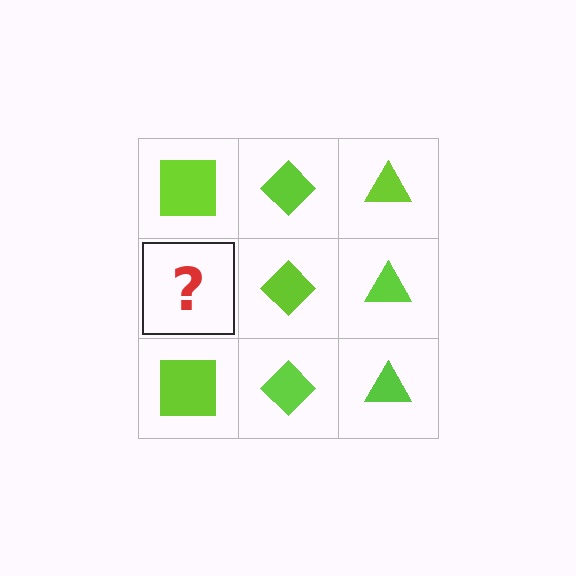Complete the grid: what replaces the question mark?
The question mark should be replaced with a lime square.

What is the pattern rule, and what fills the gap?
The rule is that each column has a consistent shape. The gap should be filled with a lime square.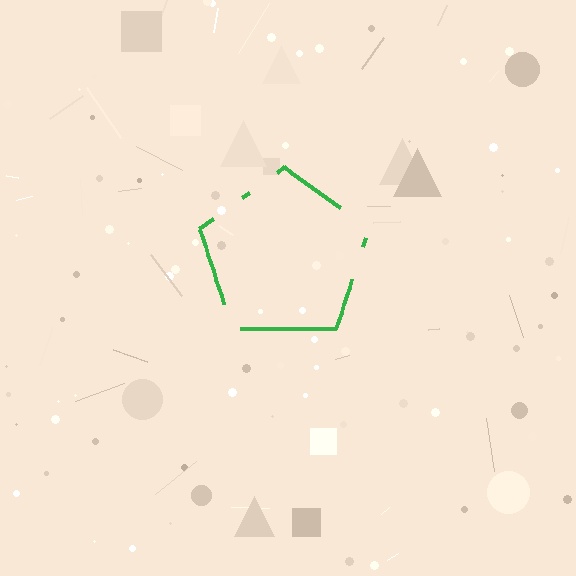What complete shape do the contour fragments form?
The contour fragments form a pentagon.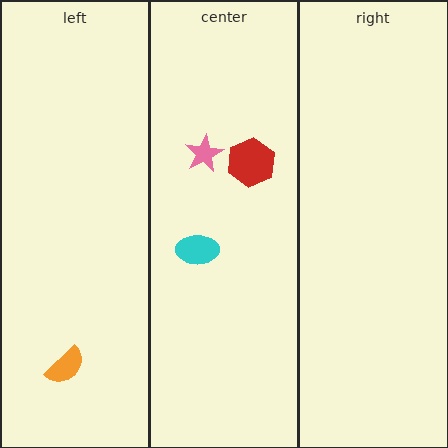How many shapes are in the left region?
1.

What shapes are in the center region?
The cyan ellipse, the red hexagon, the pink star.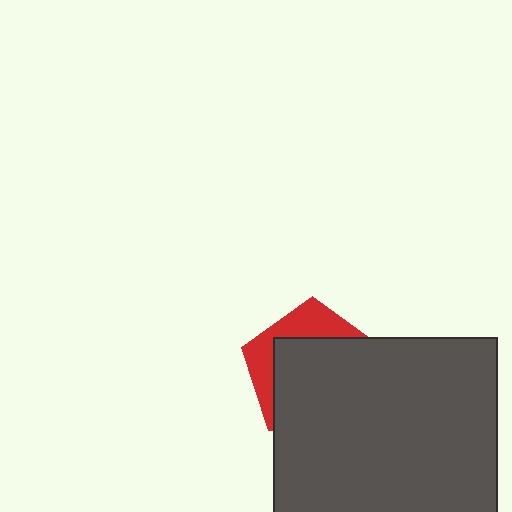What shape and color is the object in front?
The object in front is a dark gray square.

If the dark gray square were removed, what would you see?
You would see the complete red pentagon.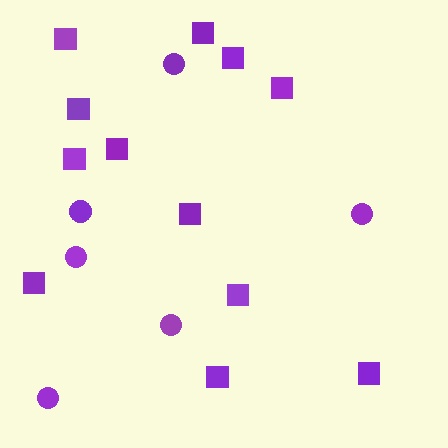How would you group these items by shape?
There are 2 groups: one group of circles (6) and one group of squares (12).